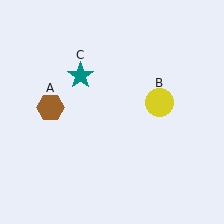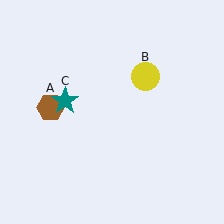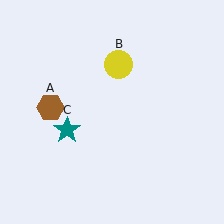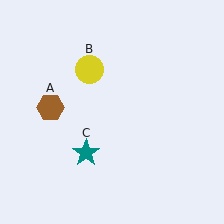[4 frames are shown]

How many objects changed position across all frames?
2 objects changed position: yellow circle (object B), teal star (object C).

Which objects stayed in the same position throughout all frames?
Brown hexagon (object A) remained stationary.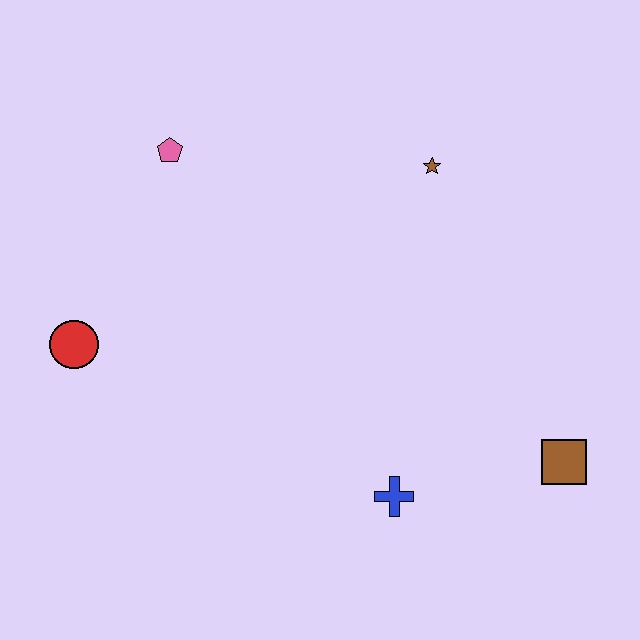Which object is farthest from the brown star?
The red circle is farthest from the brown star.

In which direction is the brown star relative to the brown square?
The brown star is above the brown square.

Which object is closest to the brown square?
The blue cross is closest to the brown square.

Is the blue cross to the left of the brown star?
Yes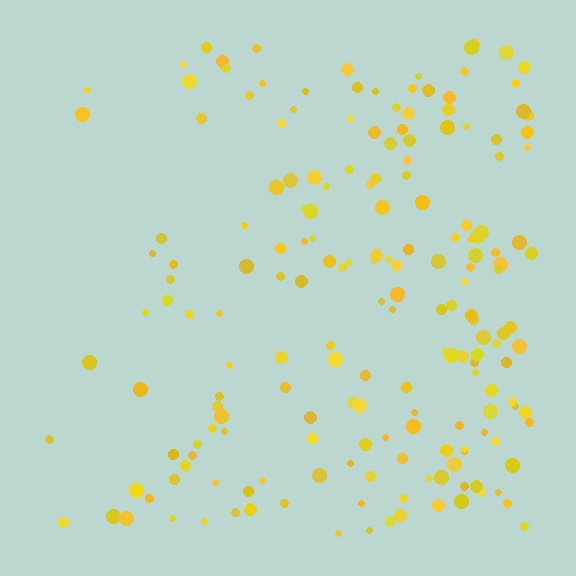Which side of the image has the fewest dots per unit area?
The left.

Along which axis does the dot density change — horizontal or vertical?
Horizontal.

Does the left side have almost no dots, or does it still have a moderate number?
Still a moderate number, just noticeably fewer than the right.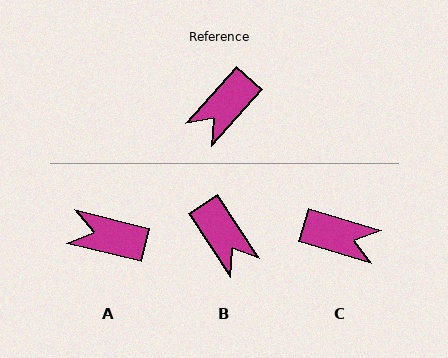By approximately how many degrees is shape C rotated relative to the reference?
Approximately 115 degrees counter-clockwise.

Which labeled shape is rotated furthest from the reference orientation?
C, about 115 degrees away.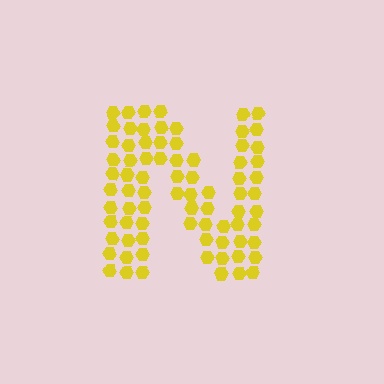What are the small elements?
The small elements are hexagons.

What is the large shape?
The large shape is the letter N.